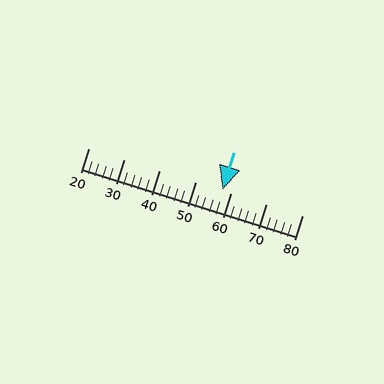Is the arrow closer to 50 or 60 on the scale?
The arrow is closer to 60.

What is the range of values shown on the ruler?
The ruler shows values from 20 to 80.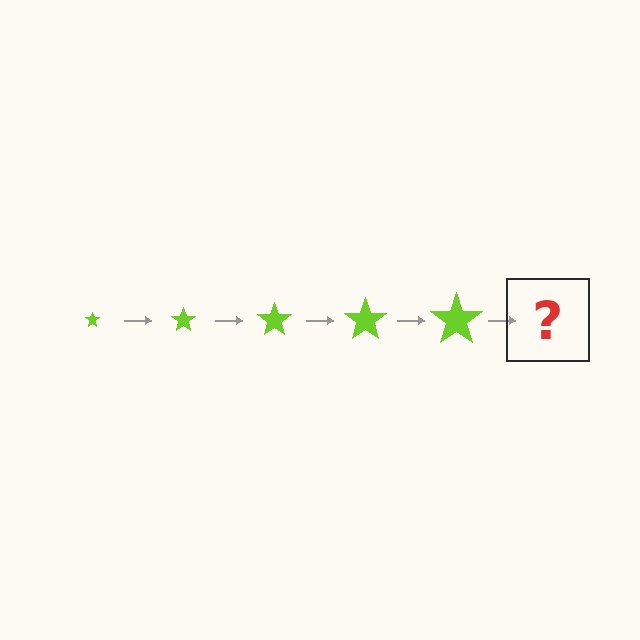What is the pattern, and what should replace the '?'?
The pattern is that the star gets progressively larger each step. The '?' should be a lime star, larger than the previous one.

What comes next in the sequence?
The next element should be a lime star, larger than the previous one.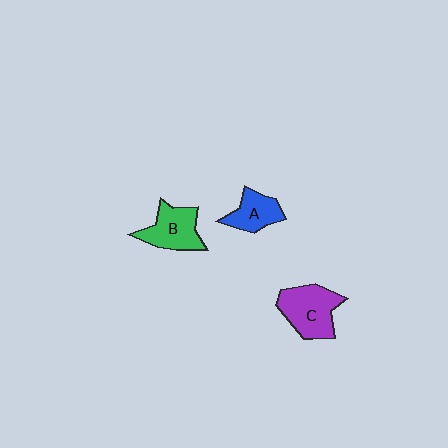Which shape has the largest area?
Shape C (purple).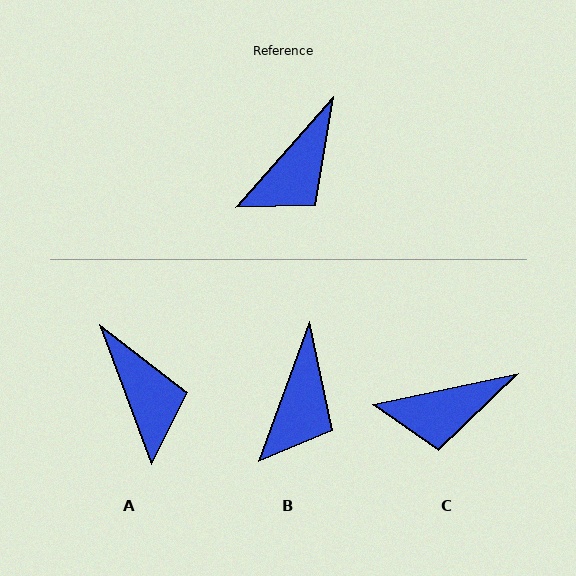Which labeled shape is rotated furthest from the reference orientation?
A, about 62 degrees away.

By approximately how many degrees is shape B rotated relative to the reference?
Approximately 21 degrees counter-clockwise.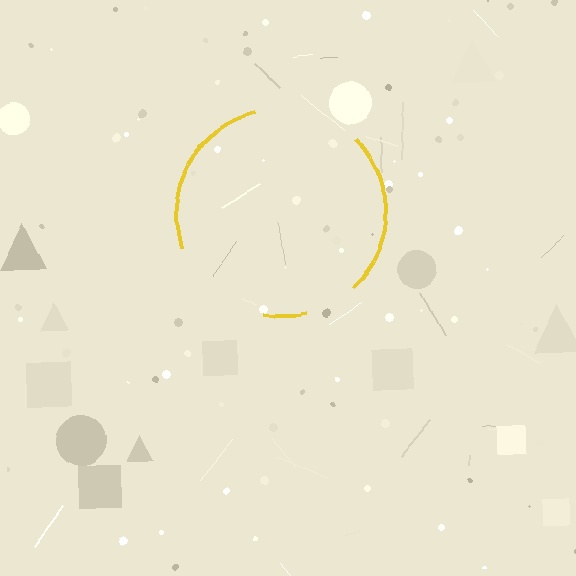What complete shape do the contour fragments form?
The contour fragments form a circle.